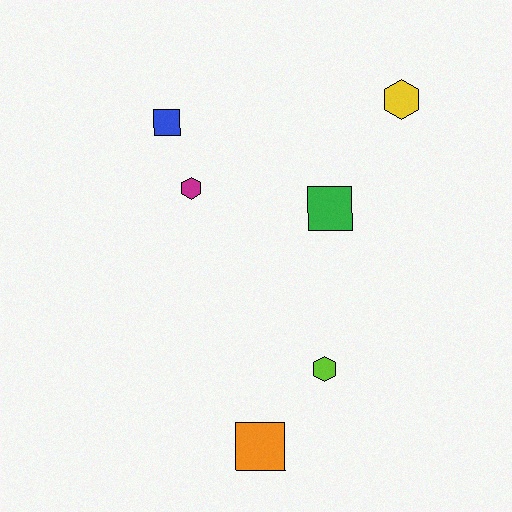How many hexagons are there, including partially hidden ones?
There are 3 hexagons.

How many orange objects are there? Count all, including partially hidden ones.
There is 1 orange object.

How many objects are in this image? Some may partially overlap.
There are 6 objects.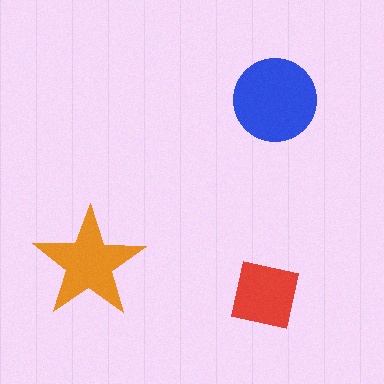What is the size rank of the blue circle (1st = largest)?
1st.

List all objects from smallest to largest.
The red square, the orange star, the blue circle.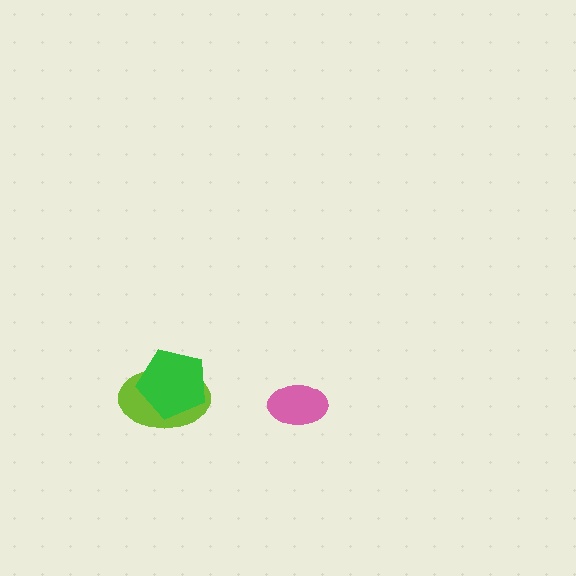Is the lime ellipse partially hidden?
Yes, it is partially covered by another shape.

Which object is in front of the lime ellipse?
The green pentagon is in front of the lime ellipse.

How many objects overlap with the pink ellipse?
0 objects overlap with the pink ellipse.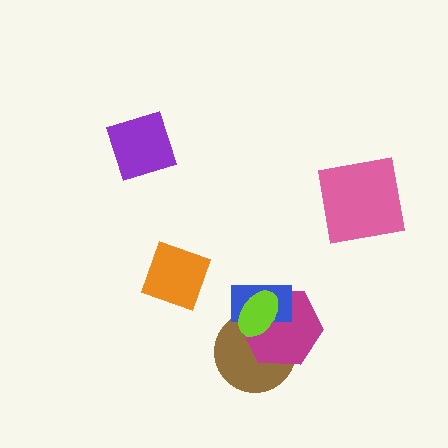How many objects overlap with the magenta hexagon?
3 objects overlap with the magenta hexagon.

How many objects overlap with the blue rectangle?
3 objects overlap with the blue rectangle.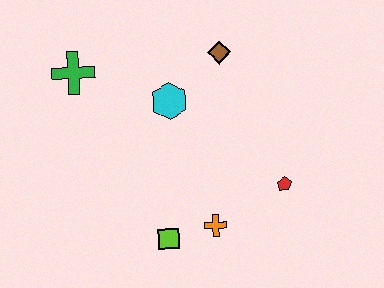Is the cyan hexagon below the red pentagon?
No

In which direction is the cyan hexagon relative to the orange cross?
The cyan hexagon is above the orange cross.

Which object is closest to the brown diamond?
The cyan hexagon is closest to the brown diamond.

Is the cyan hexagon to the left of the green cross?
No